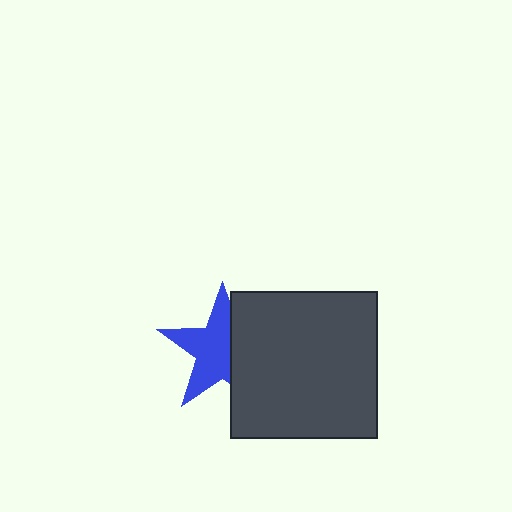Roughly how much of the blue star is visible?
About half of it is visible (roughly 61%).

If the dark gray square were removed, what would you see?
You would see the complete blue star.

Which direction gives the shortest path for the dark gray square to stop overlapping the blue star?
Moving right gives the shortest separation.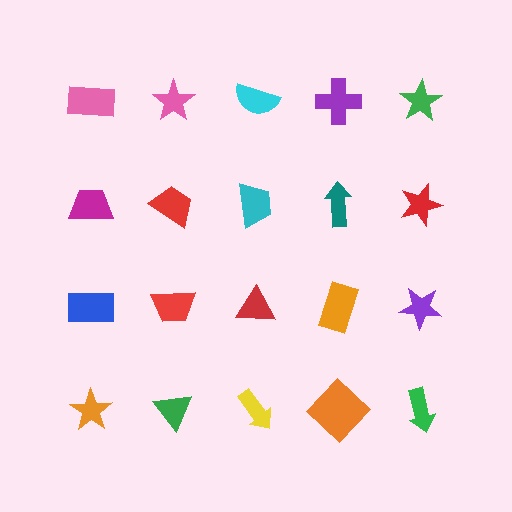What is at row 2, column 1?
A magenta trapezoid.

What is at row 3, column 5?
A purple star.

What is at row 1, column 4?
A purple cross.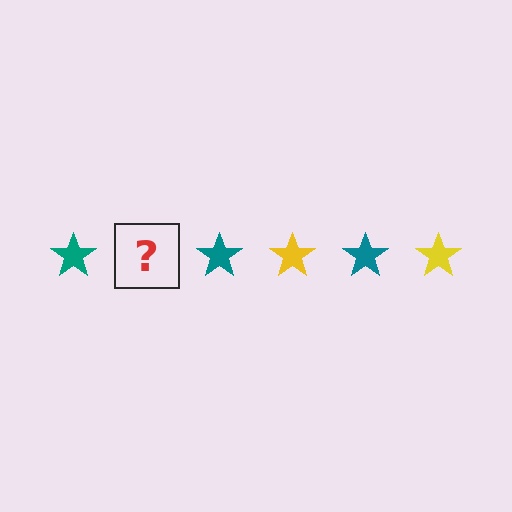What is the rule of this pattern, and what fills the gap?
The rule is that the pattern cycles through teal, yellow stars. The gap should be filled with a yellow star.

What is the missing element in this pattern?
The missing element is a yellow star.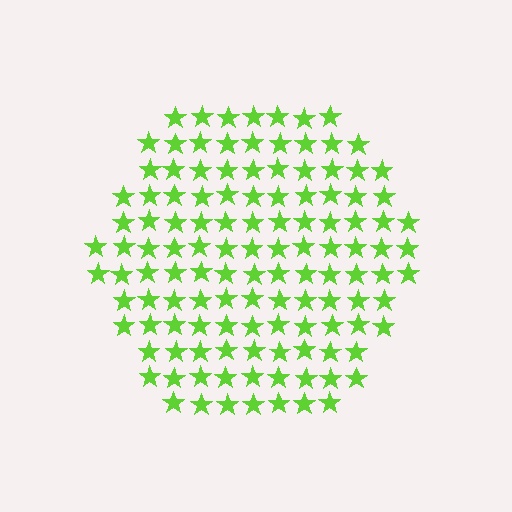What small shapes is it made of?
It is made of small stars.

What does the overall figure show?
The overall figure shows a hexagon.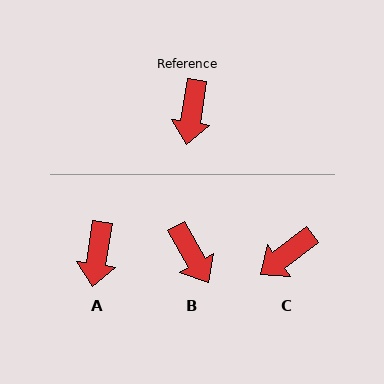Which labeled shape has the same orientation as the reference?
A.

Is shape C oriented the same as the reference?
No, it is off by about 44 degrees.